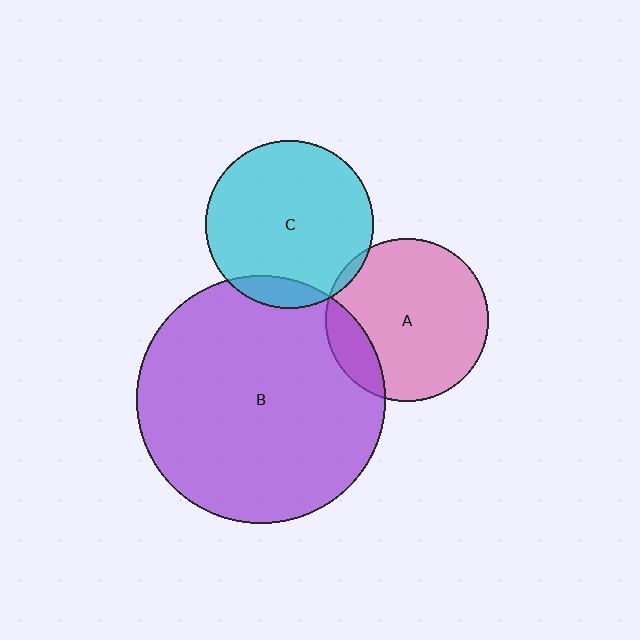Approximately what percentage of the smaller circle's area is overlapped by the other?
Approximately 15%.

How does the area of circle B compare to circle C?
Approximately 2.2 times.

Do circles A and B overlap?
Yes.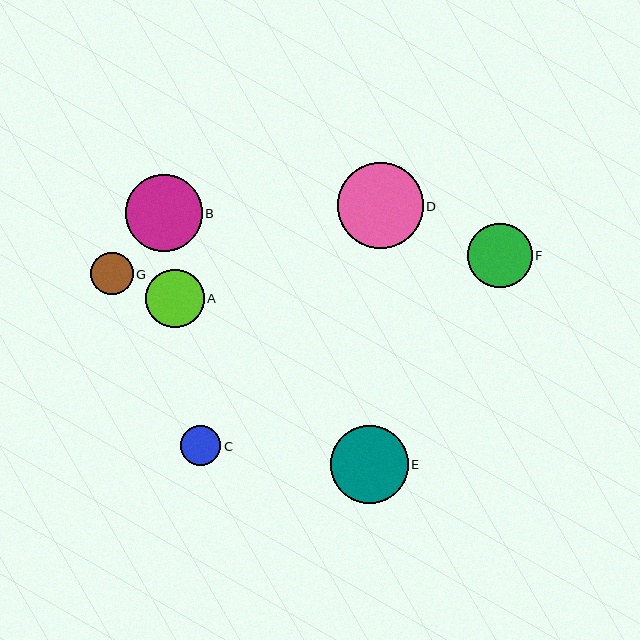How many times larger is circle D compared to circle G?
Circle D is approximately 2.0 times the size of circle G.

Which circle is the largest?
Circle D is the largest with a size of approximately 86 pixels.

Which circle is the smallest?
Circle C is the smallest with a size of approximately 40 pixels.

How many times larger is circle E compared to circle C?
Circle E is approximately 1.9 times the size of circle C.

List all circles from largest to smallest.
From largest to smallest: D, E, B, F, A, G, C.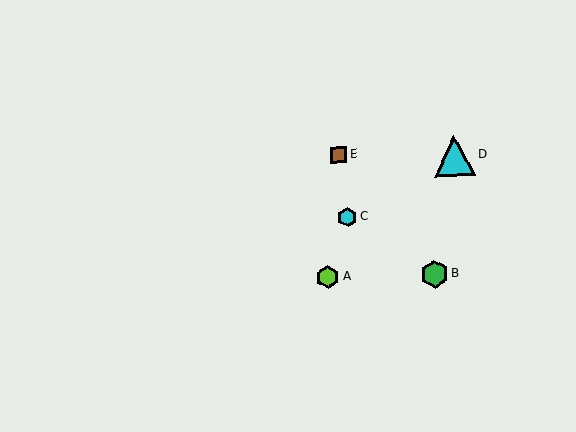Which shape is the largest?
The cyan triangle (labeled D) is the largest.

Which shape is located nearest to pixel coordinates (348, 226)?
The cyan hexagon (labeled C) at (347, 217) is nearest to that location.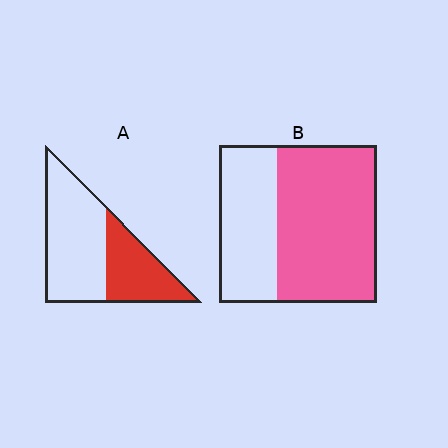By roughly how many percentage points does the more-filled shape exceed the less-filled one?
By roughly 25 percentage points (B over A).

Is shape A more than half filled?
No.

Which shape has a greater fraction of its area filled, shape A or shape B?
Shape B.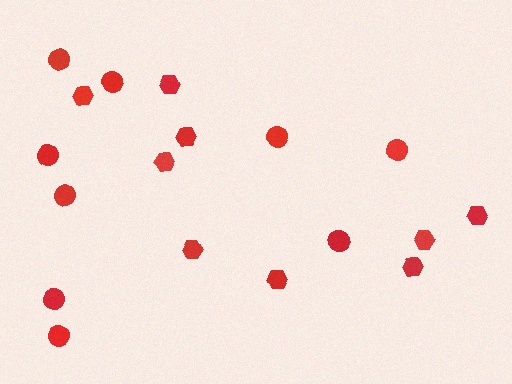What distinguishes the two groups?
There are 2 groups: one group of circles (9) and one group of hexagons (9).